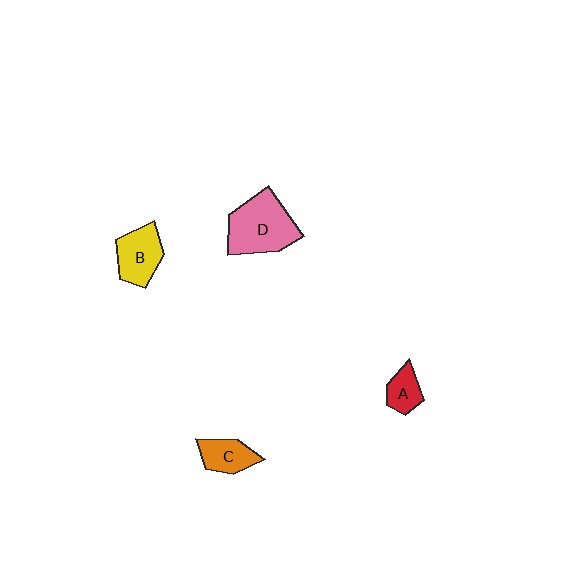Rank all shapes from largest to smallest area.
From largest to smallest: D (pink), B (yellow), C (orange), A (red).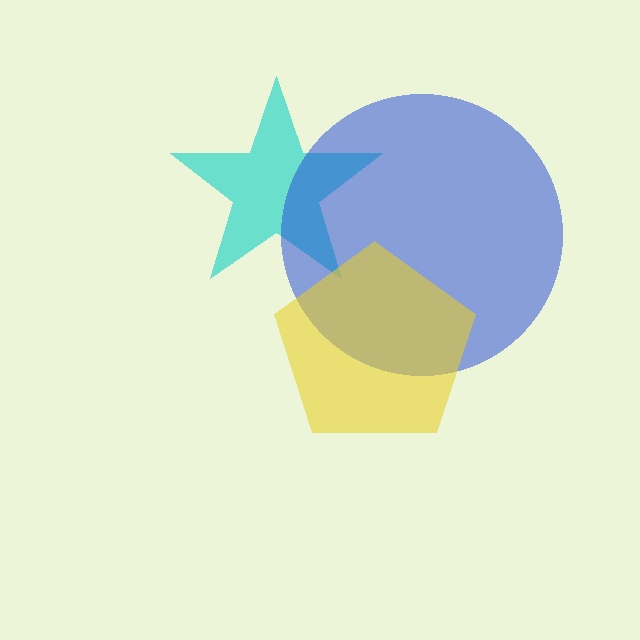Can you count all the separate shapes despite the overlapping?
Yes, there are 3 separate shapes.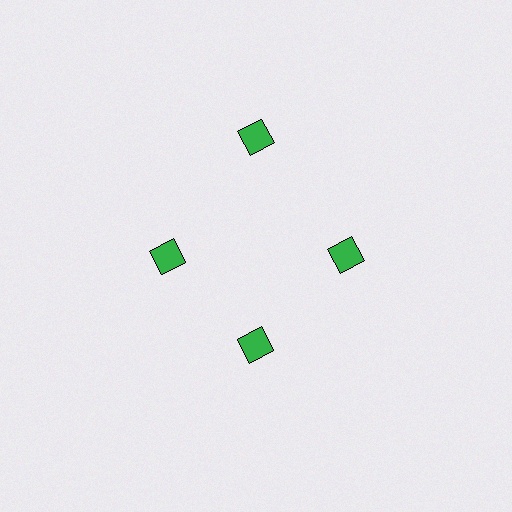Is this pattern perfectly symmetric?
No. The 4 green diamonds are arranged in a ring, but one element near the 12 o'clock position is pushed outward from the center, breaking the 4-fold rotational symmetry.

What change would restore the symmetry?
The symmetry would be restored by moving it inward, back onto the ring so that all 4 diamonds sit at equal angles and equal distance from the center.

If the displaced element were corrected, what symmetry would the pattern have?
It would have 4-fold rotational symmetry — the pattern would map onto itself every 90 degrees.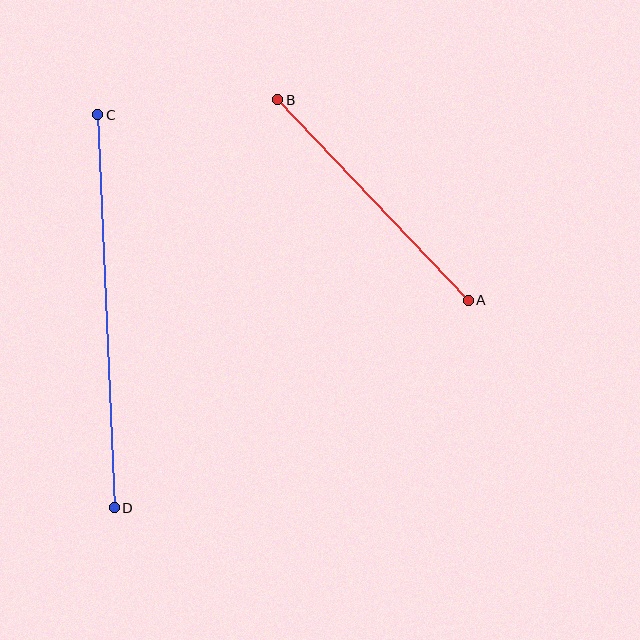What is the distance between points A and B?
The distance is approximately 277 pixels.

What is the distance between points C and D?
The distance is approximately 393 pixels.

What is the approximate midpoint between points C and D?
The midpoint is at approximately (106, 311) pixels.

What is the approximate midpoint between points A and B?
The midpoint is at approximately (373, 200) pixels.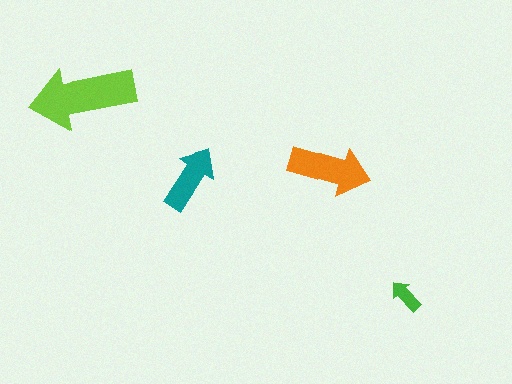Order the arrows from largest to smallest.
the lime one, the orange one, the teal one, the green one.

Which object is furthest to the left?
The lime arrow is leftmost.